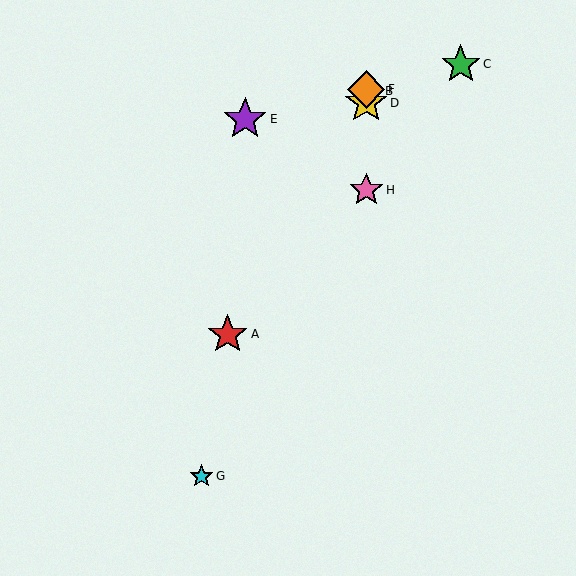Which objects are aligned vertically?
Objects B, D, F, H are aligned vertically.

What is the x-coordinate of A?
Object A is at x≈228.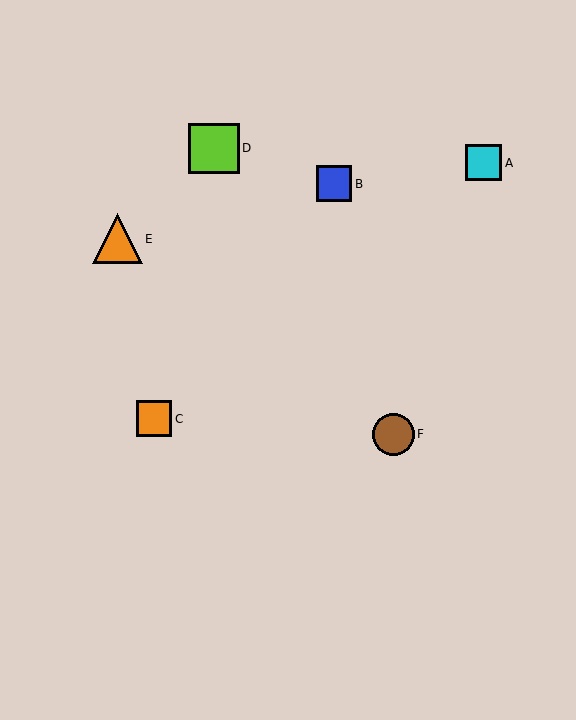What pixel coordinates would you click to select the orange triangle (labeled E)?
Click at (118, 239) to select the orange triangle E.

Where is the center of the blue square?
The center of the blue square is at (334, 184).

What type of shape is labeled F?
Shape F is a brown circle.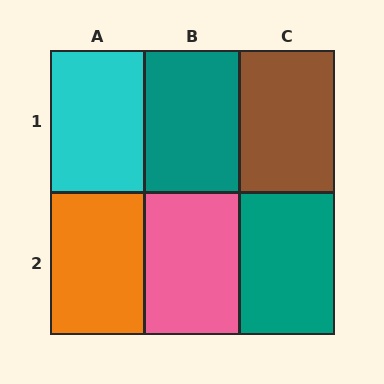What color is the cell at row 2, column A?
Orange.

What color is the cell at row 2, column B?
Pink.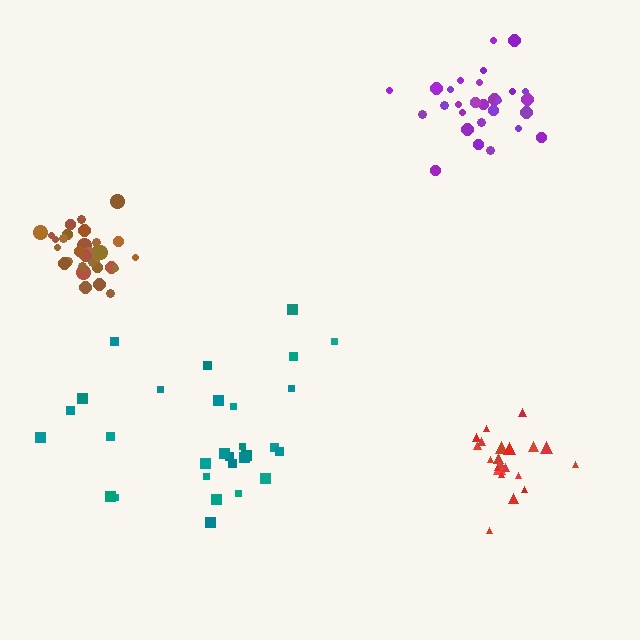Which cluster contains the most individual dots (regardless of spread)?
Brown (31).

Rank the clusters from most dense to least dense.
brown, red, purple, teal.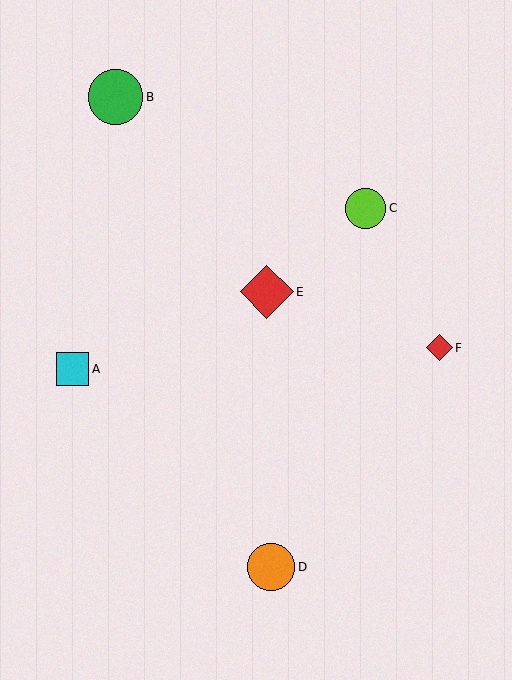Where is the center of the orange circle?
The center of the orange circle is at (271, 567).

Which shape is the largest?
The green circle (labeled B) is the largest.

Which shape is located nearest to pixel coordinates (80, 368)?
The cyan square (labeled A) at (73, 369) is nearest to that location.